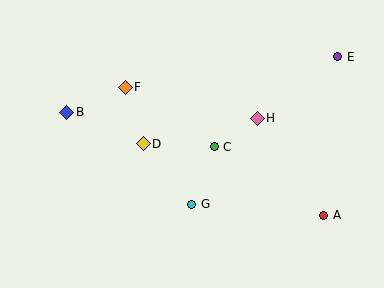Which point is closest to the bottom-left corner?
Point B is closest to the bottom-left corner.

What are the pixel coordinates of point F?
Point F is at (125, 87).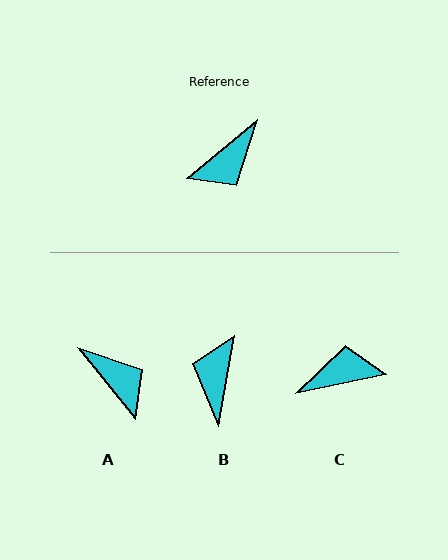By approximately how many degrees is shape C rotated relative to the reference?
Approximately 152 degrees counter-clockwise.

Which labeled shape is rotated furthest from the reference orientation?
C, about 152 degrees away.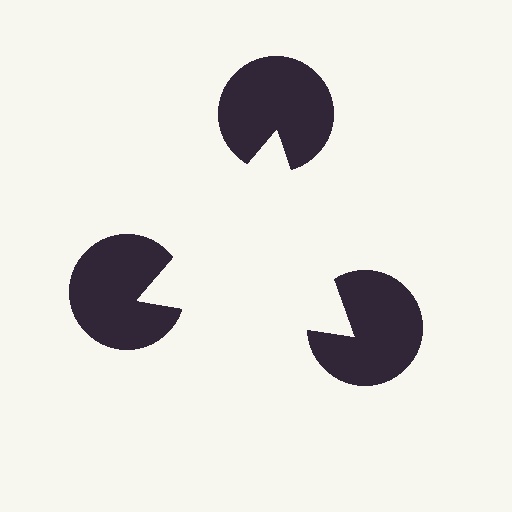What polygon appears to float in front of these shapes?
An illusory triangle — its edges are inferred from the aligned wedge cuts in the pac-man discs, not physically drawn.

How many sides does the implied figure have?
3 sides.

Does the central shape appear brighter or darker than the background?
It typically appears slightly brighter than the background, even though no actual brightness change is drawn.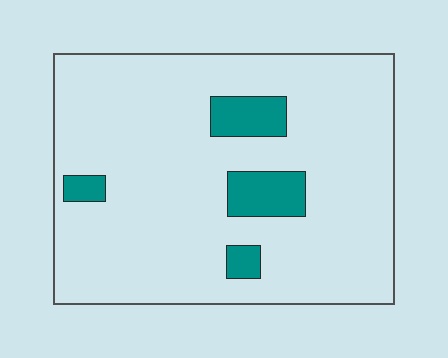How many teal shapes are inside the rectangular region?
4.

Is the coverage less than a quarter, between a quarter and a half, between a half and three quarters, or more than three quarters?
Less than a quarter.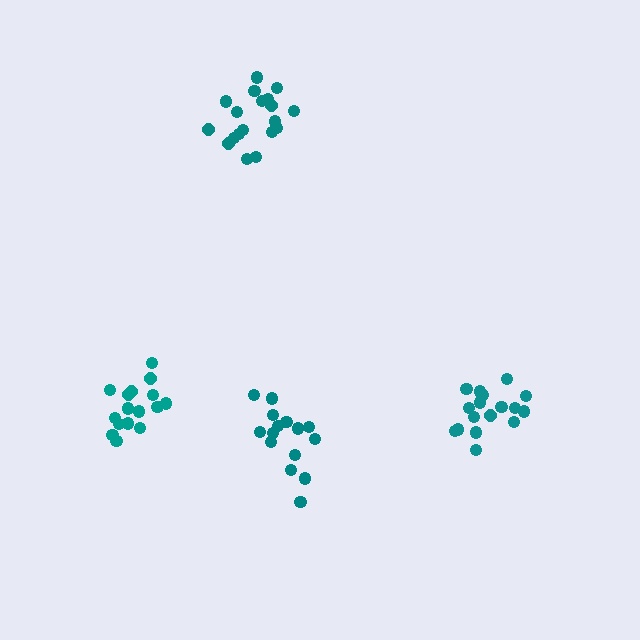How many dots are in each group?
Group 1: 15 dots, Group 2: 19 dots, Group 3: 16 dots, Group 4: 17 dots (67 total).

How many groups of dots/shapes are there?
There are 4 groups.